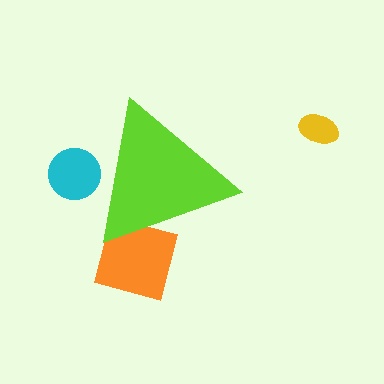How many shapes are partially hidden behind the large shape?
2 shapes are partially hidden.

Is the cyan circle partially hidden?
Yes, the cyan circle is partially hidden behind the lime triangle.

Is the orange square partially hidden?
Yes, the orange square is partially hidden behind the lime triangle.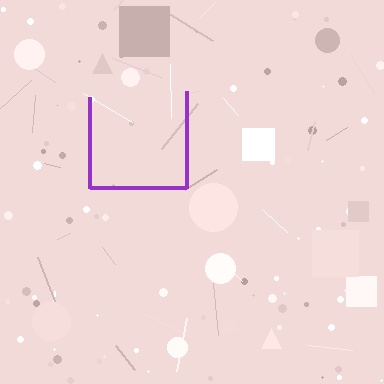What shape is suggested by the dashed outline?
The dashed outline suggests a square.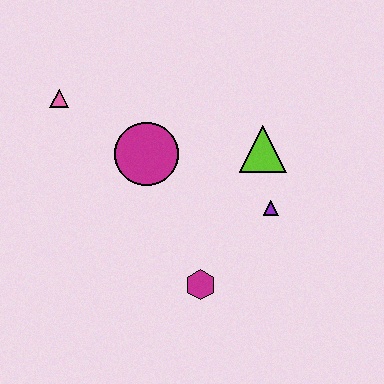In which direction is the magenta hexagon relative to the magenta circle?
The magenta hexagon is below the magenta circle.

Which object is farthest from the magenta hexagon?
The pink triangle is farthest from the magenta hexagon.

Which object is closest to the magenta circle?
The pink triangle is closest to the magenta circle.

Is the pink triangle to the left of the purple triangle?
Yes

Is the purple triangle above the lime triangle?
No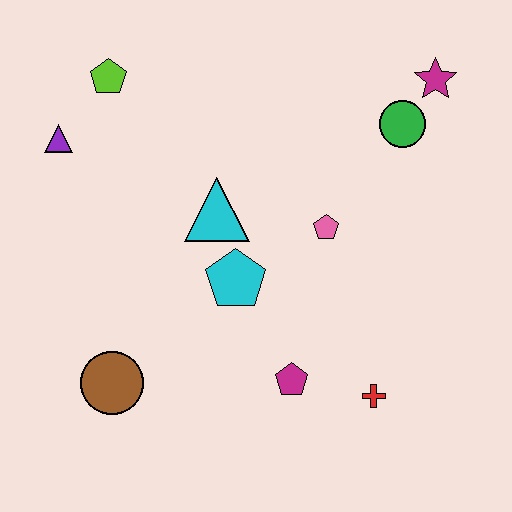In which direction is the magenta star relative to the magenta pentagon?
The magenta star is above the magenta pentagon.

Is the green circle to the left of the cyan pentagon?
No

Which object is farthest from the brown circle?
The magenta star is farthest from the brown circle.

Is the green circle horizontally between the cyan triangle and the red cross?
No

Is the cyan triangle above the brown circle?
Yes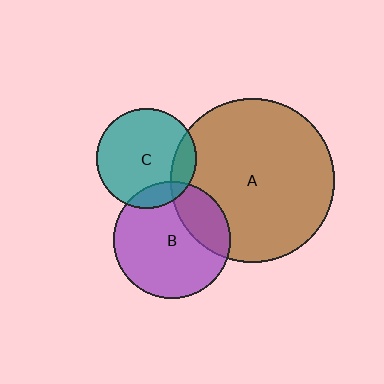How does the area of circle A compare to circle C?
Approximately 2.7 times.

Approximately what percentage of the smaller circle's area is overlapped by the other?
Approximately 25%.